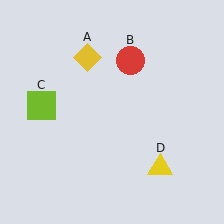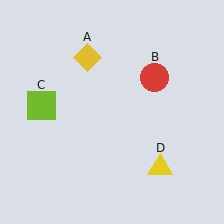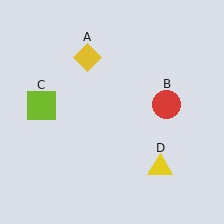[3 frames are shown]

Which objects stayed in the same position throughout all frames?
Yellow diamond (object A) and lime square (object C) and yellow triangle (object D) remained stationary.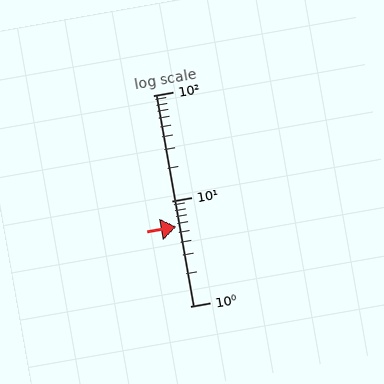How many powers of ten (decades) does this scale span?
The scale spans 2 decades, from 1 to 100.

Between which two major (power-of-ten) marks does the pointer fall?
The pointer is between 1 and 10.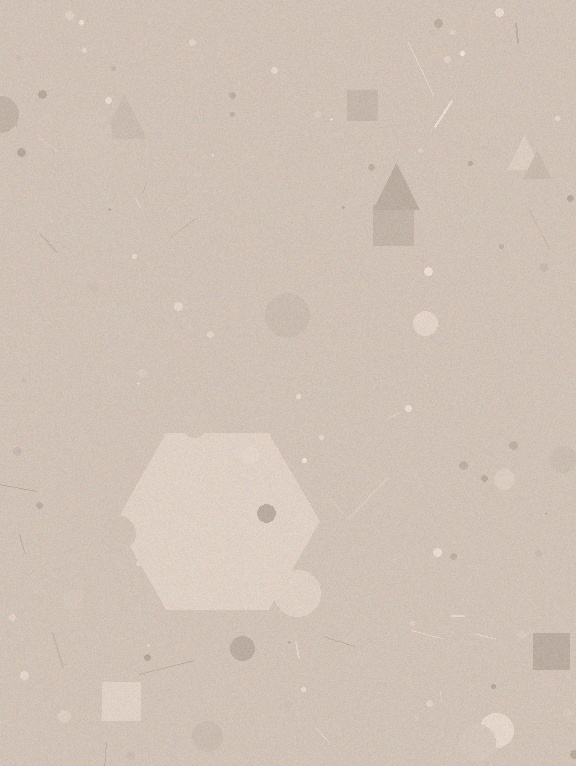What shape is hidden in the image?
A hexagon is hidden in the image.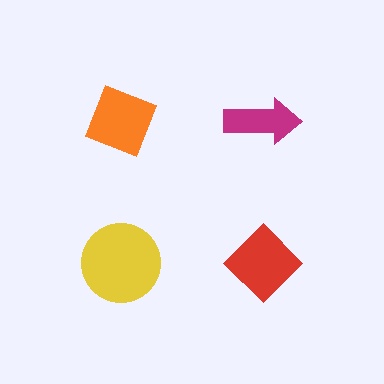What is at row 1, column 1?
An orange diamond.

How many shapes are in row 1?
2 shapes.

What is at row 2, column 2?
A red diamond.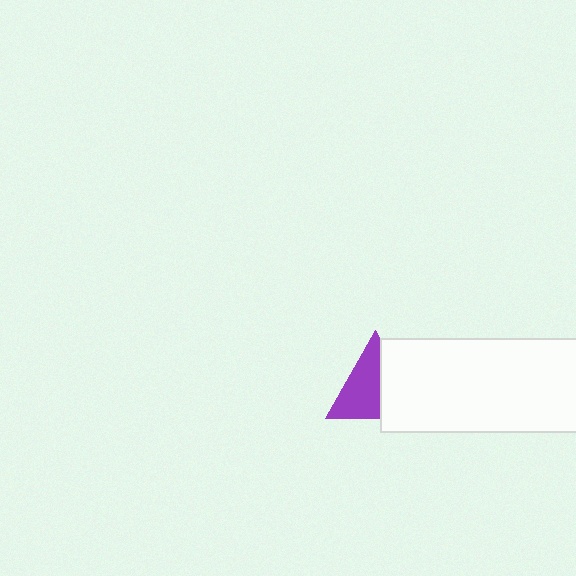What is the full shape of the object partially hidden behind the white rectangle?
The partially hidden object is a purple triangle.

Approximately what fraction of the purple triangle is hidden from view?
Roughly 42% of the purple triangle is hidden behind the white rectangle.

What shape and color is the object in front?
The object in front is a white rectangle.